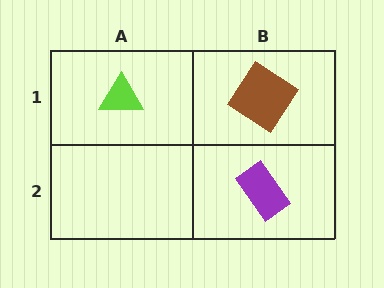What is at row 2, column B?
A purple rectangle.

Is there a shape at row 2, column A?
No, that cell is empty.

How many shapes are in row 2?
1 shape.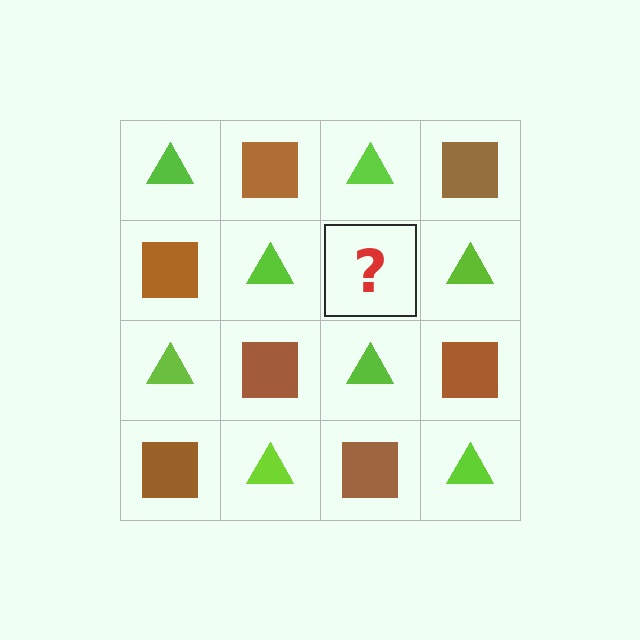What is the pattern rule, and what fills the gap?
The rule is that it alternates lime triangle and brown square in a checkerboard pattern. The gap should be filled with a brown square.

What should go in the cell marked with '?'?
The missing cell should contain a brown square.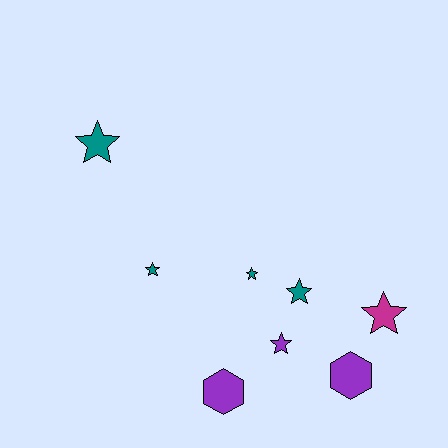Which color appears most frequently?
Teal, with 4 objects.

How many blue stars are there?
There are no blue stars.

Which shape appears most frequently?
Star, with 6 objects.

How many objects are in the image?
There are 8 objects.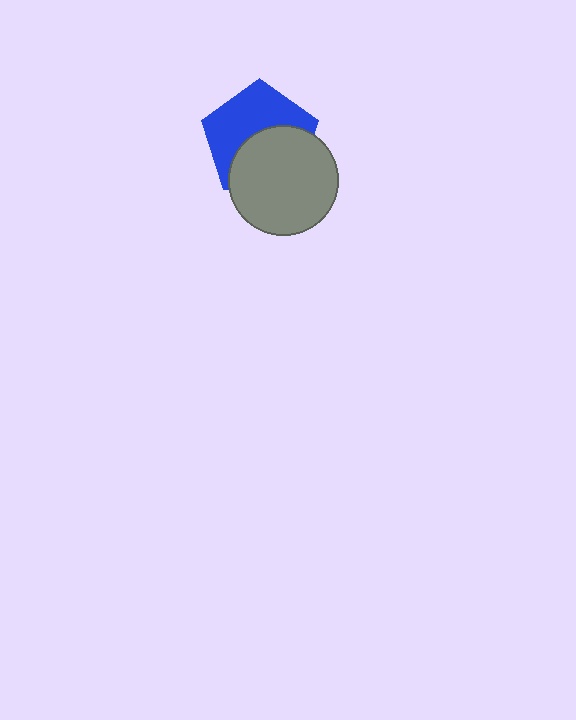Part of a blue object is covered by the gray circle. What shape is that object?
It is a pentagon.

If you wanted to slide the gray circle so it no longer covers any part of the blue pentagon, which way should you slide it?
Slide it down — that is the most direct way to separate the two shapes.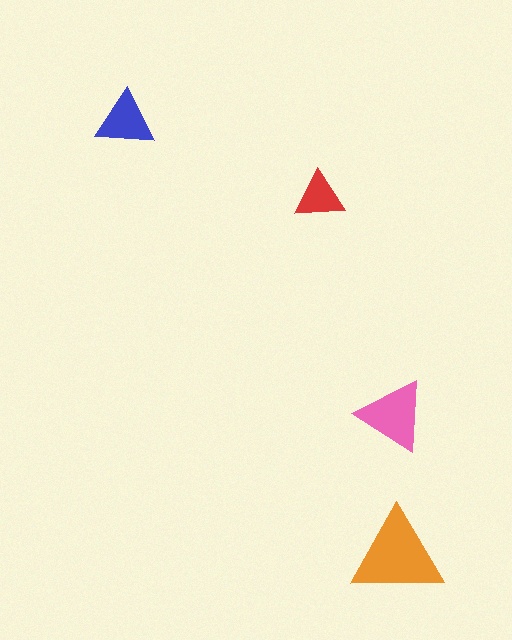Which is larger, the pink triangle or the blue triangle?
The pink one.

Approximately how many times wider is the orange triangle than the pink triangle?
About 1.5 times wider.